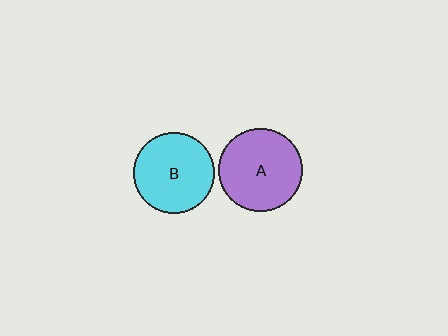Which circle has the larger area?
Circle A (purple).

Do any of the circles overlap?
No, none of the circles overlap.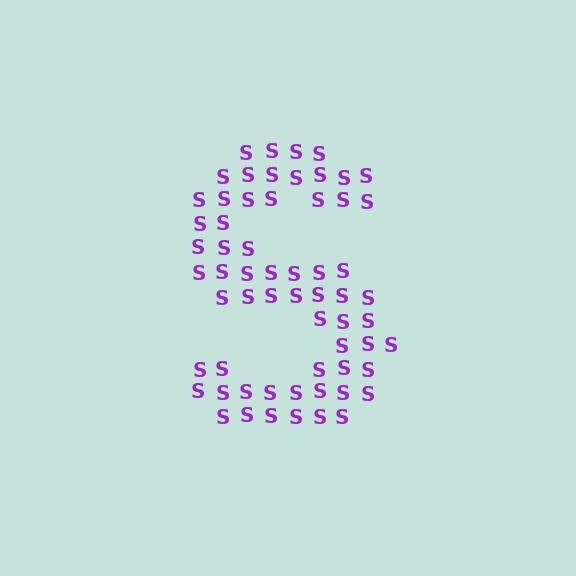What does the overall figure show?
The overall figure shows the letter S.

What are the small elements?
The small elements are letter S's.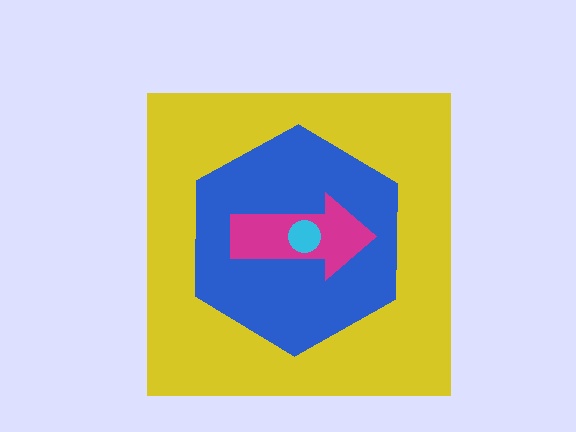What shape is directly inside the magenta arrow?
The cyan circle.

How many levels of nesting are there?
4.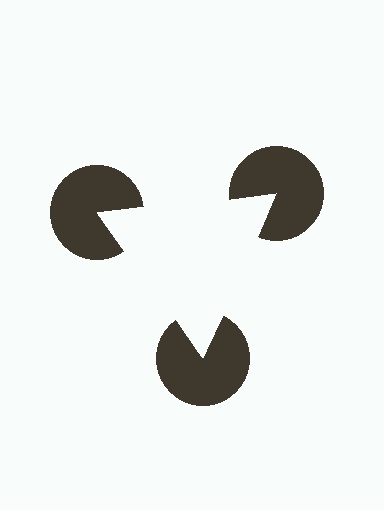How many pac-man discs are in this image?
There are 3 — one at each vertex of the illusory triangle.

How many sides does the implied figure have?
3 sides.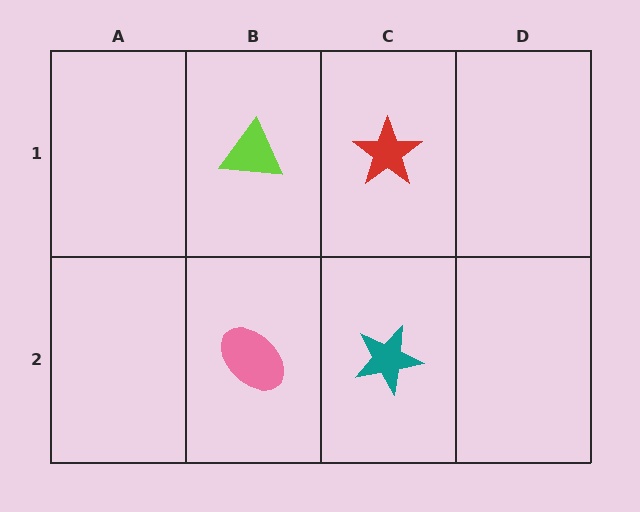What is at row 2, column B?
A pink ellipse.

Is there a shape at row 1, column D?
No, that cell is empty.